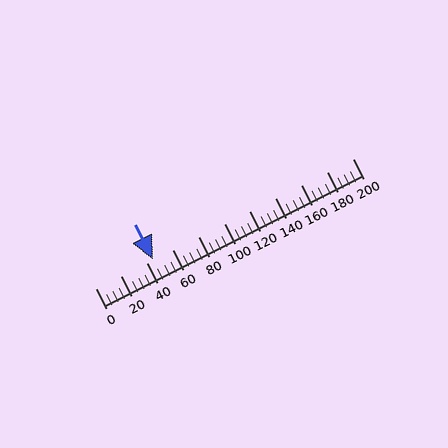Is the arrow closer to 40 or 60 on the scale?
The arrow is closer to 40.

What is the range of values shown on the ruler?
The ruler shows values from 0 to 200.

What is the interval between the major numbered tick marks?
The major tick marks are spaced 20 units apart.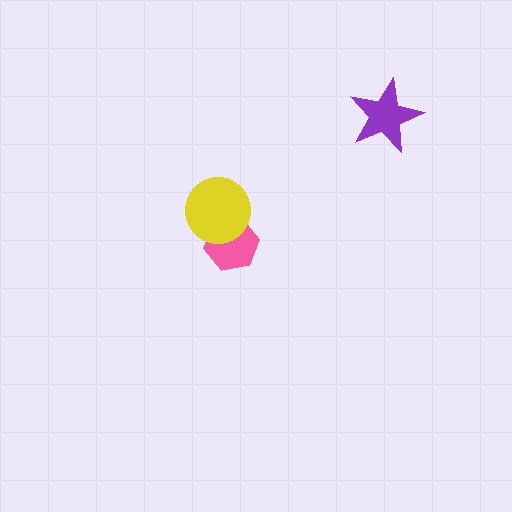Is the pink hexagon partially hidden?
Yes, it is partially covered by another shape.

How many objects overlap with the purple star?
0 objects overlap with the purple star.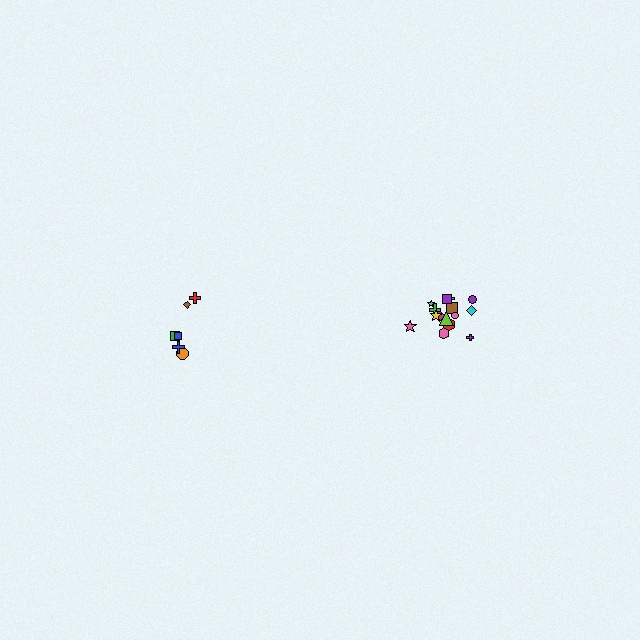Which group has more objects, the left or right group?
The right group.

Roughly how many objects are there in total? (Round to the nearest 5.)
Roughly 20 objects in total.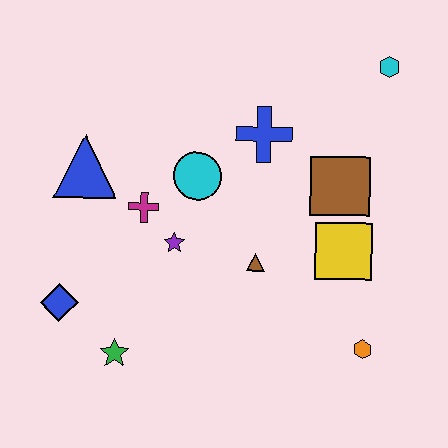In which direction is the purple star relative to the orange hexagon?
The purple star is to the left of the orange hexagon.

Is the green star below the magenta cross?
Yes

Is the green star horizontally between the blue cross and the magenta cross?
No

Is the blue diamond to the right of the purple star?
No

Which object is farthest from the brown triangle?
The cyan hexagon is farthest from the brown triangle.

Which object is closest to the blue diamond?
The green star is closest to the blue diamond.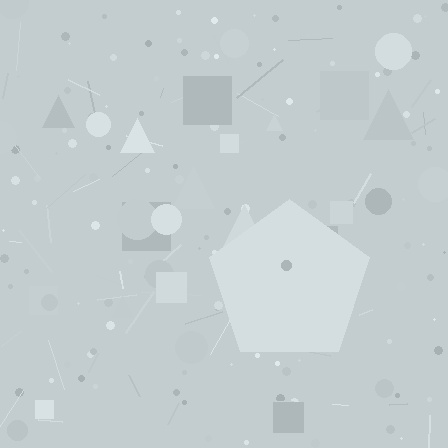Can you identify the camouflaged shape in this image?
The camouflaged shape is a pentagon.